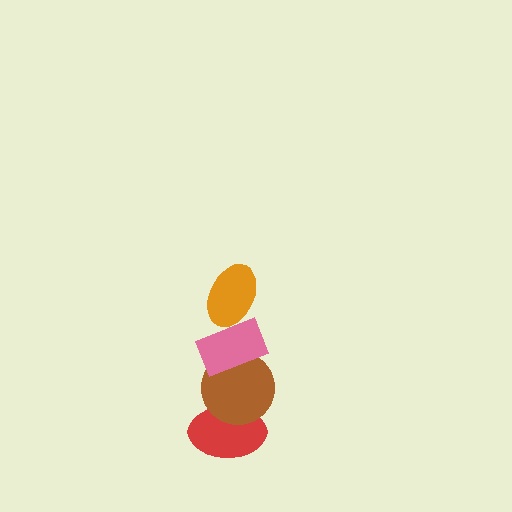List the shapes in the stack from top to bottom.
From top to bottom: the orange ellipse, the pink rectangle, the brown circle, the red ellipse.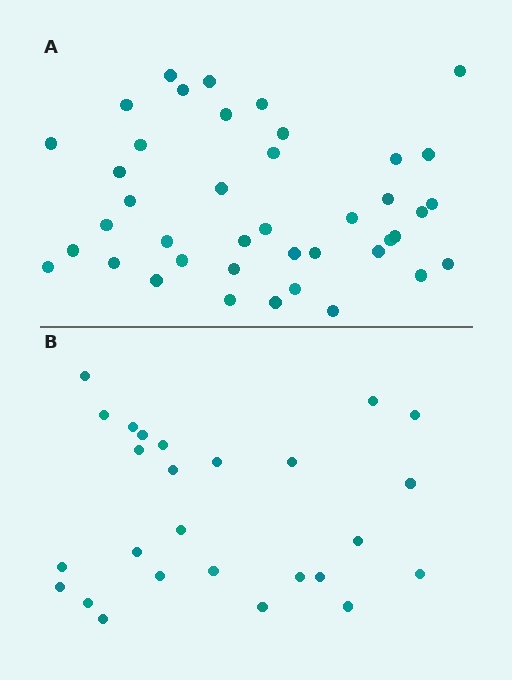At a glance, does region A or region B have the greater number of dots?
Region A (the top region) has more dots.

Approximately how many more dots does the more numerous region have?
Region A has approximately 15 more dots than region B.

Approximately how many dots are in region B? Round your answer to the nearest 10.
About 30 dots. (The exact count is 26, which rounds to 30.)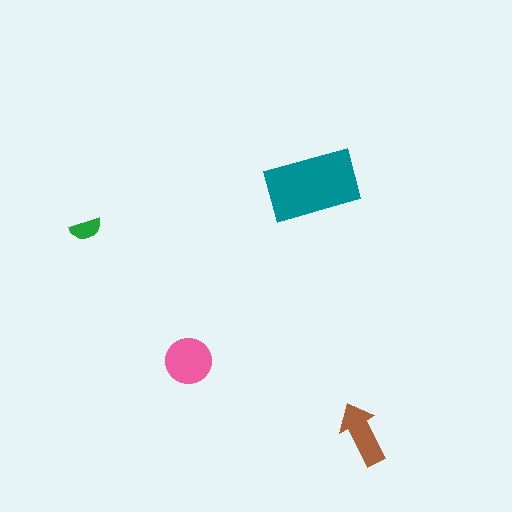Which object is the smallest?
The green semicircle.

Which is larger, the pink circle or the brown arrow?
The pink circle.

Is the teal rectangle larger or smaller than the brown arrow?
Larger.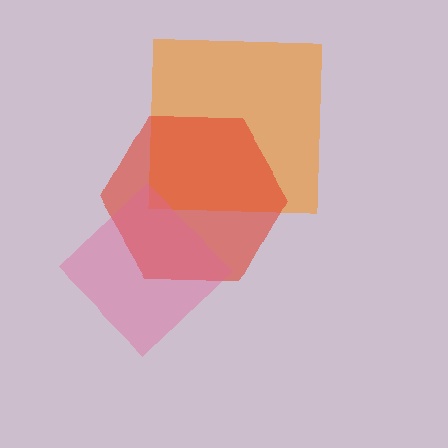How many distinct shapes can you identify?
There are 3 distinct shapes: an orange square, a red hexagon, a pink diamond.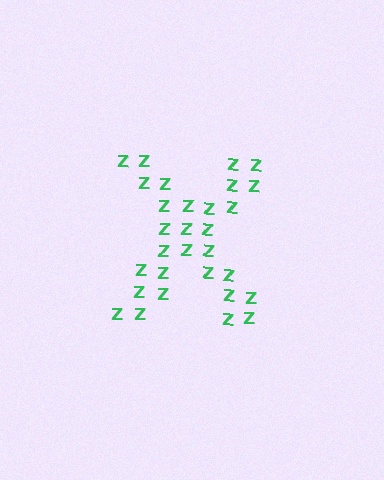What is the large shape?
The large shape is the letter X.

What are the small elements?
The small elements are letter Z's.